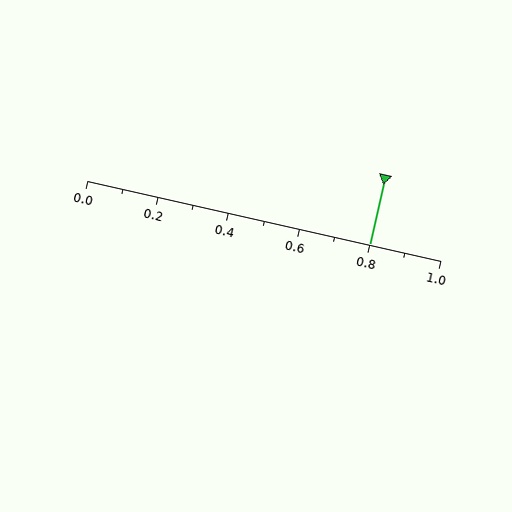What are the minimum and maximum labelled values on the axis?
The axis runs from 0.0 to 1.0.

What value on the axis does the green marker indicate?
The marker indicates approximately 0.8.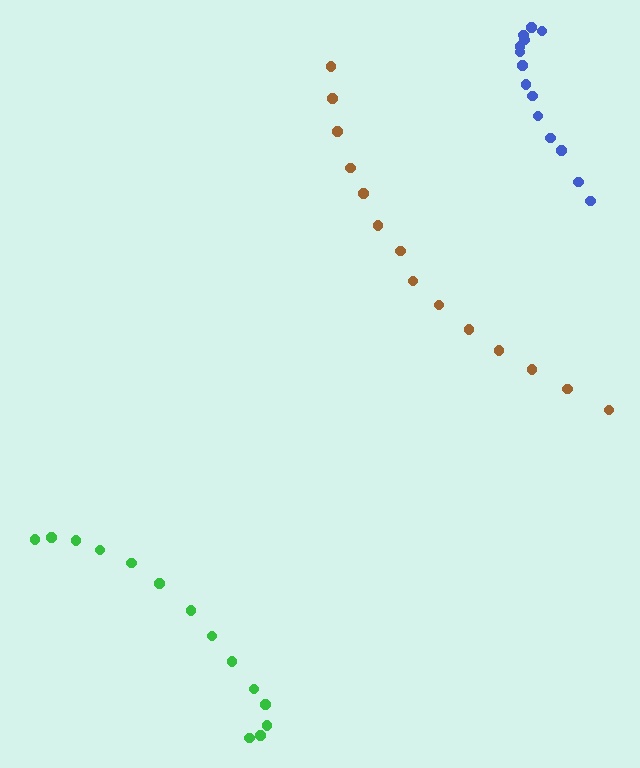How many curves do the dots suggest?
There are 3 distinct paths.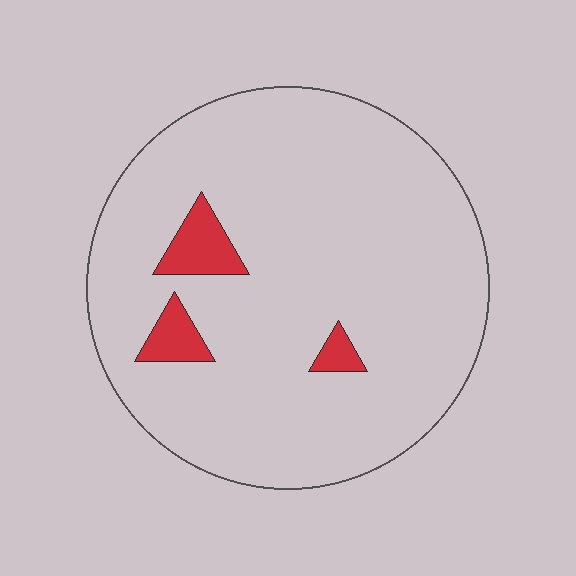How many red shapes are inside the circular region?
3.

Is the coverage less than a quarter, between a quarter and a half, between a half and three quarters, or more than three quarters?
Less than a quarter.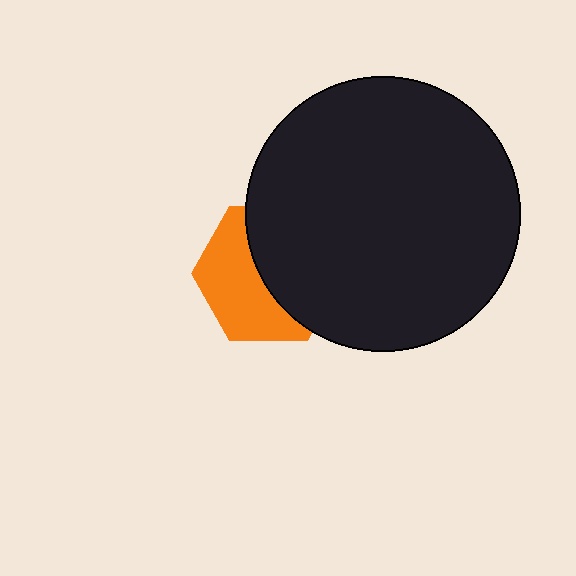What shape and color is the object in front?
The object in front is a black circle.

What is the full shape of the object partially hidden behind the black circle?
The partially hidden object is an orange hexagon.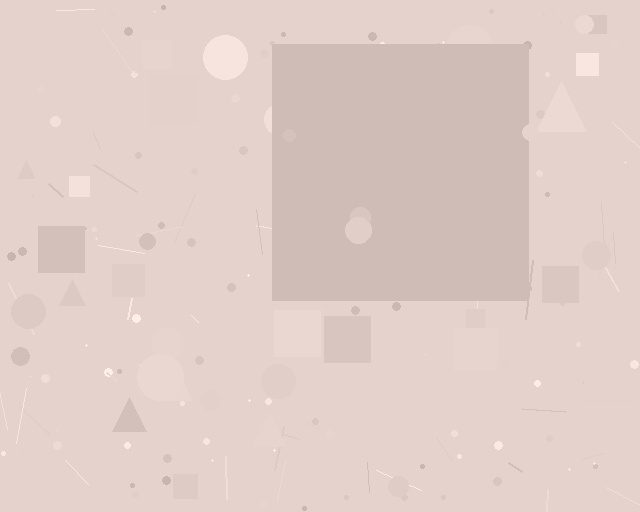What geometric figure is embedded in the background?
A square is embedded in the background.